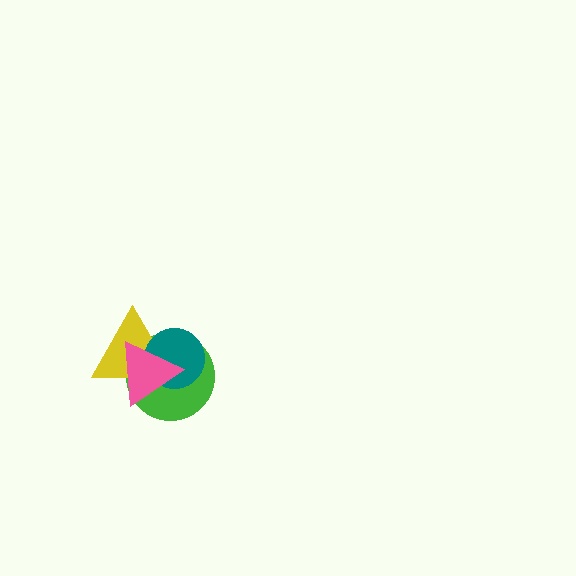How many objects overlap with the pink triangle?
3 objects overlap with the pink triangle.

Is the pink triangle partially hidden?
No, no other shape covers it.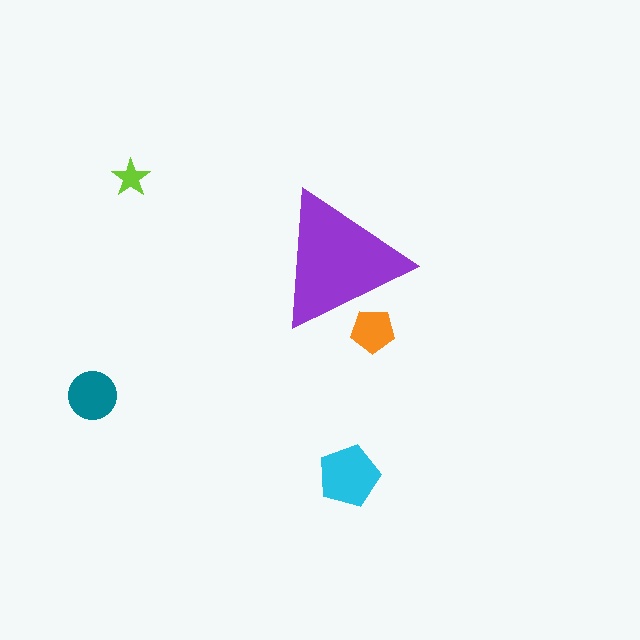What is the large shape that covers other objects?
A purple triangle.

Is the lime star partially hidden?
No, the lime star is fully visible.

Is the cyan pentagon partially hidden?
No, the cyan pentagon is fully visible.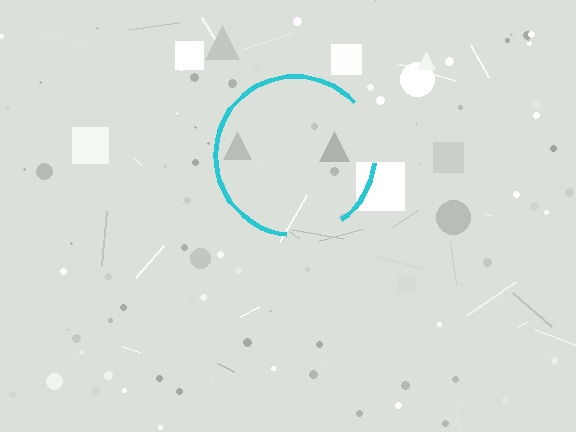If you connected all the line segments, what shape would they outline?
They would outline a circle.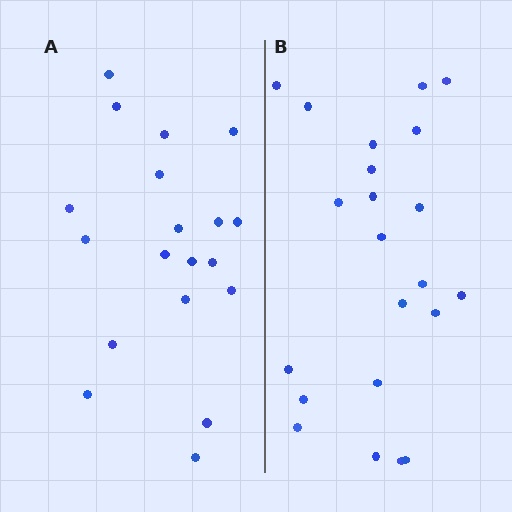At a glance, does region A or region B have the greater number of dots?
Region B (the right region) has more dots.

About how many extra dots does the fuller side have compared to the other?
Region B has just a few more — roughly 2 or 3 more dots than region A.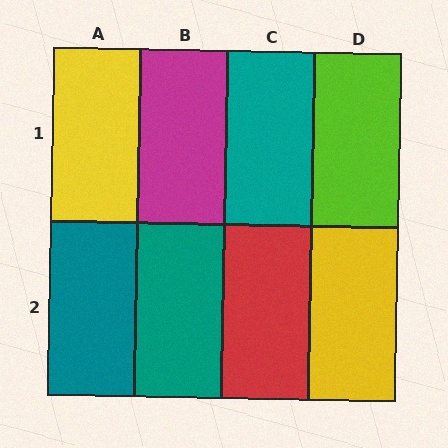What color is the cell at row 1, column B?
Magenta.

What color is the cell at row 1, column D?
Lime.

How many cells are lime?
1 cell is lime.